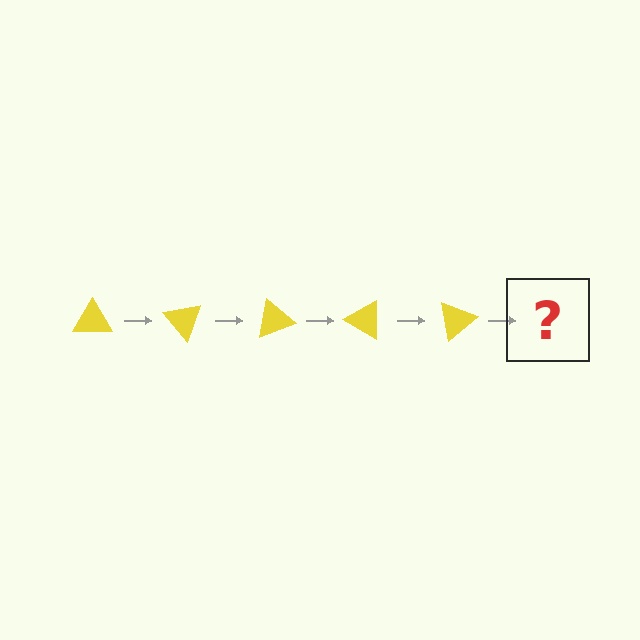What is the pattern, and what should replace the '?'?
The pattern is that the triangle rotates 50 degrees each step. The '?' should be a yellow triangle rotated 250 degrees.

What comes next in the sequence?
The next element should be a yellow triangle rotated 250 degrees.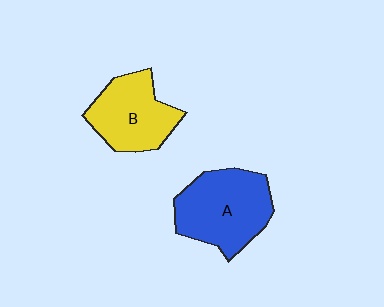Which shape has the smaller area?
Shape B (yellow).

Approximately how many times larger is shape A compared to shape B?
Approximately 1.2 times.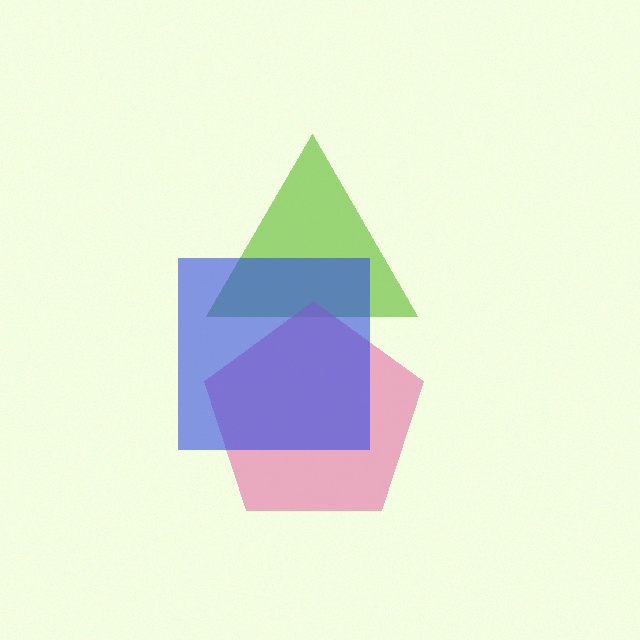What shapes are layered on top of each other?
The layered shapes are: a lime triangle, a pink pentagon, a blue square.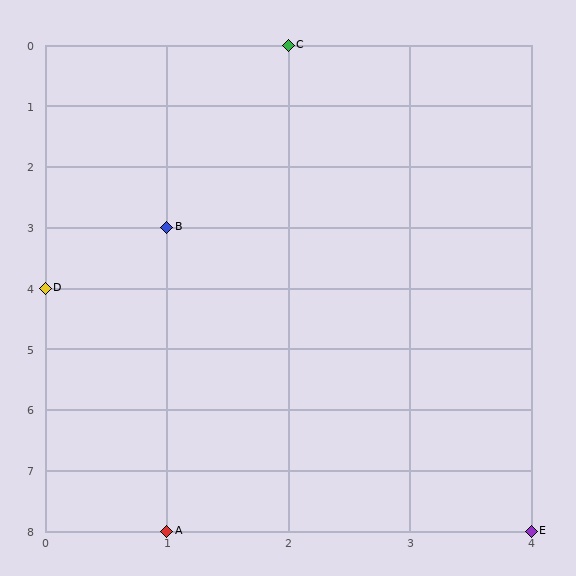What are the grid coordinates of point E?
Point E is at grid coordinates (4, 8).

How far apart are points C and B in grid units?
Points C and B are 1 column and 3 rows apart (about 3.2 grid units diagonally).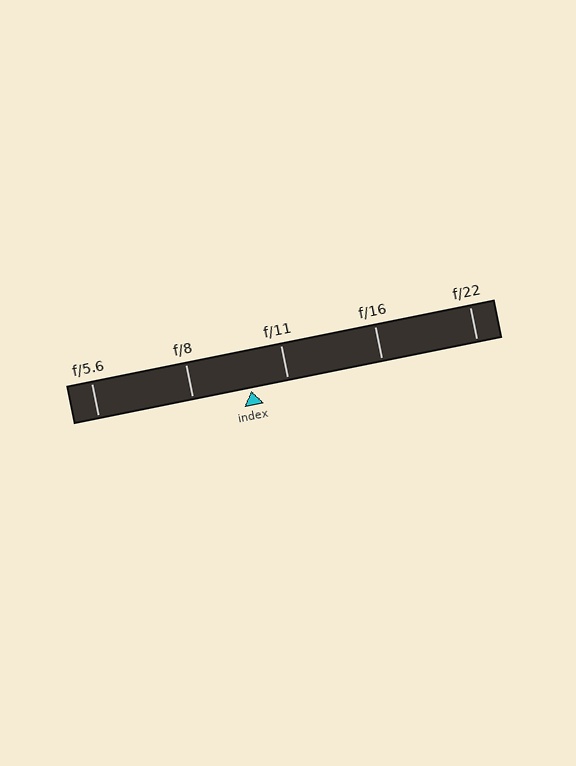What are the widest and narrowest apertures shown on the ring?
The widest aperture shown is f/5.6 and the narrowest is f/22.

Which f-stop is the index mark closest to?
The index mark is closest to f/11.